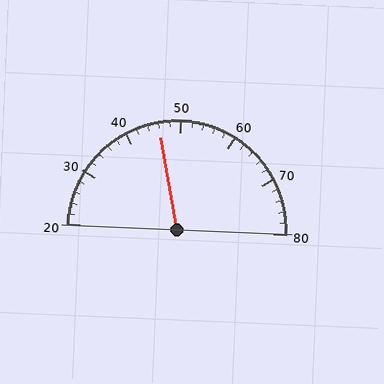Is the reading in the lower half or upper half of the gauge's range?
The reading is in the lower half of the range (20 to 80).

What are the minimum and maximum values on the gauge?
The gauge ranges from 20 to 80.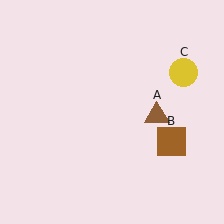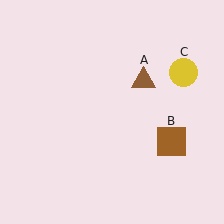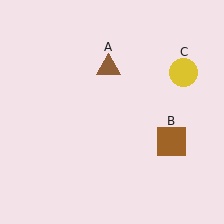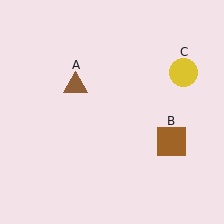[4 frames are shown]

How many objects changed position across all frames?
1 object changed position: brown triangle (object A).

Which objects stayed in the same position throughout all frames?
Brown square (object B) and yellow circle (object C) remained stationary.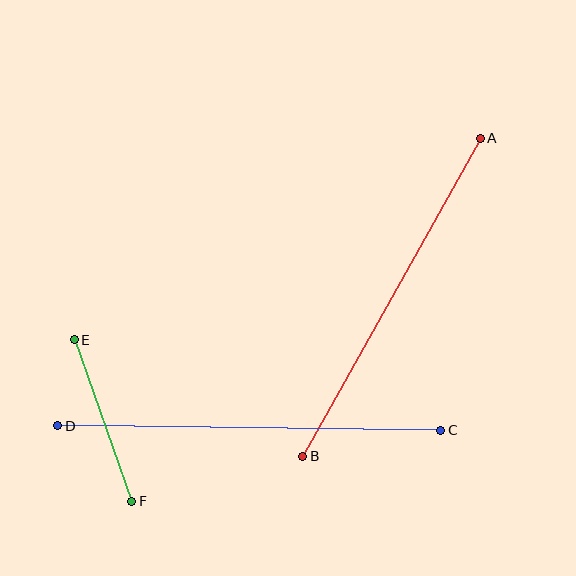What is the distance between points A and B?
The distance is approximately 364 pixels.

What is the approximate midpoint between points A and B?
The midpoint is at approximately (392, 297) pixels.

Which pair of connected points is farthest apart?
Points C and D are farthest apart.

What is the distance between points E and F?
The distance is approximately 171 pixels.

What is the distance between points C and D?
The distance is approximately 383 pixels.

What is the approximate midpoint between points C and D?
The midpoint is at approximately (249, 428) pixels.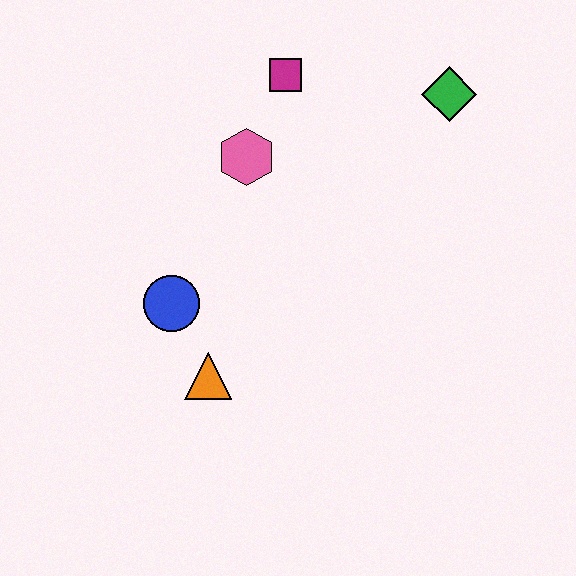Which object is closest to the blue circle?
The orange triangle is closest to the blue circle.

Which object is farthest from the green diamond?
The orange triangle is farthest from the green diamond.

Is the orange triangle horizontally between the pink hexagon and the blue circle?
Yes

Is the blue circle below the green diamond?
Yes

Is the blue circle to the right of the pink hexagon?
No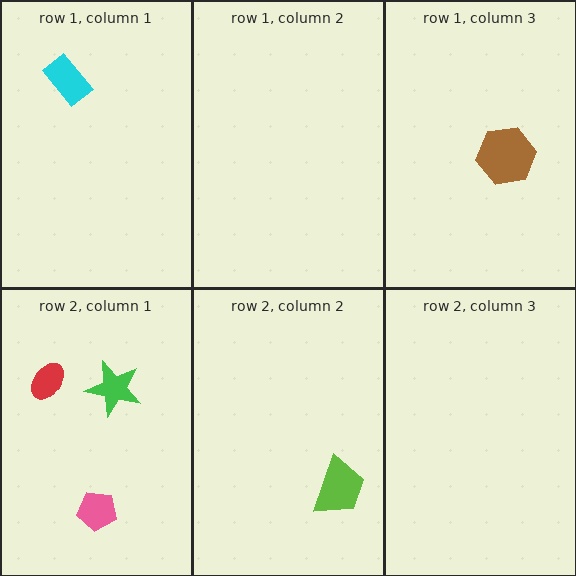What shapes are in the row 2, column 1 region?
The pink pentagon, the green star, the red ellipse.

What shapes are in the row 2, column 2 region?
The lime trapezoid.